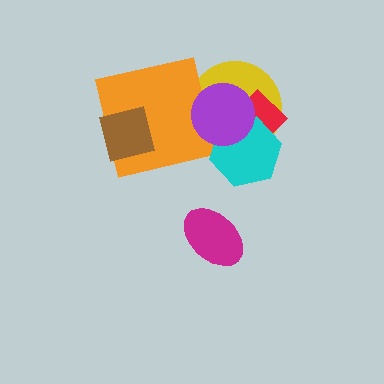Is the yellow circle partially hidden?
Yes, it is partially covered by another shape.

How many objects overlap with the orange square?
3 objects overlap with the orange square.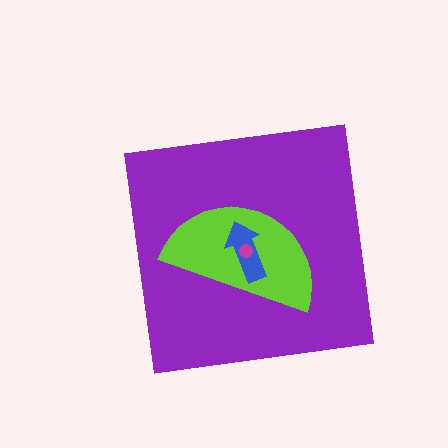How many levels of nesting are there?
4.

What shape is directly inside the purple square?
The lime semicircle.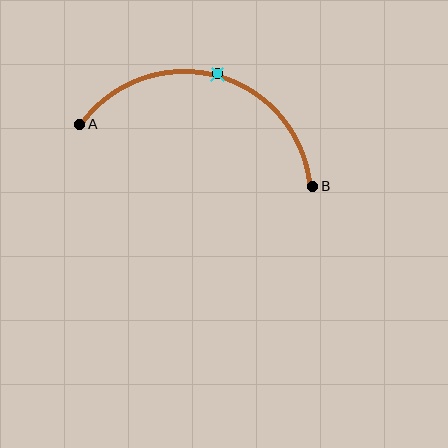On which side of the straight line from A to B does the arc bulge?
The arc bulges above the straight line connecting A and B.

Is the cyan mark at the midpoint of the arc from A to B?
Yes. The cyan mark lies on the arc at equal arc-length from both A and B — it is the arc midpoint.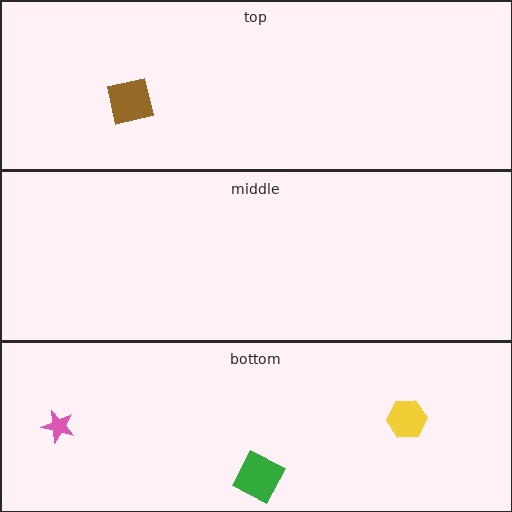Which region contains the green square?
The bottom region.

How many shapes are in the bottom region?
3.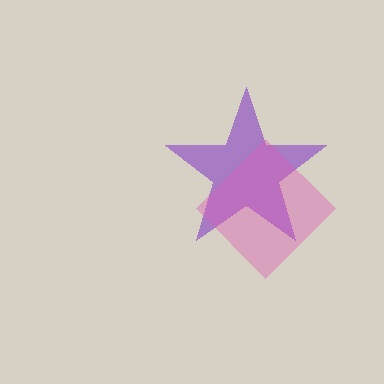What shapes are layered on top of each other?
The layered shapes are: a purple star, a pink diamond.